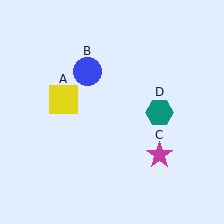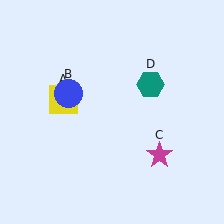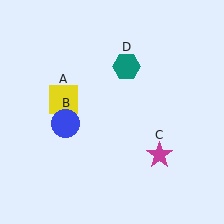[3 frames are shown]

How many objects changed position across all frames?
2 objects changed position: blue circle (object B), teal hexagon (object D).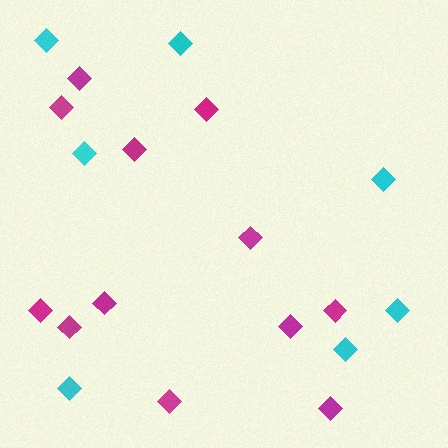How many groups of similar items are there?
There are 2 groups: one group of magenta diamonds (12) and one group of cyan diamonds (7).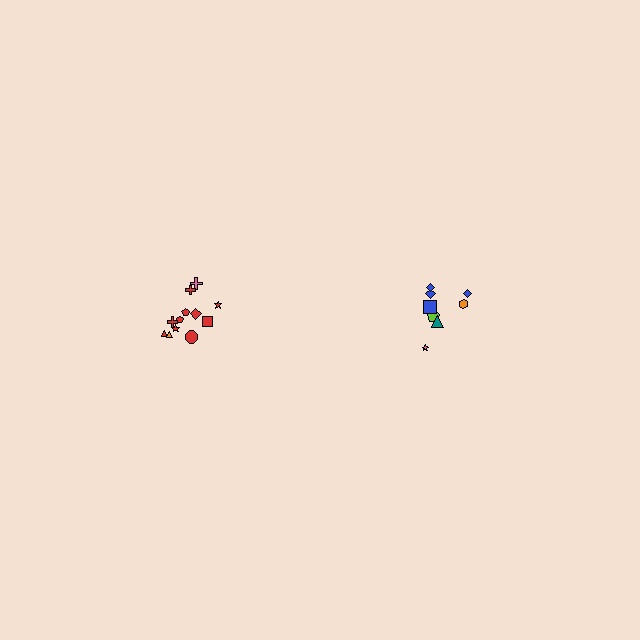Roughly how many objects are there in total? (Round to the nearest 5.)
Roughly 20 objects in total.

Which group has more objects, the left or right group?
The left group.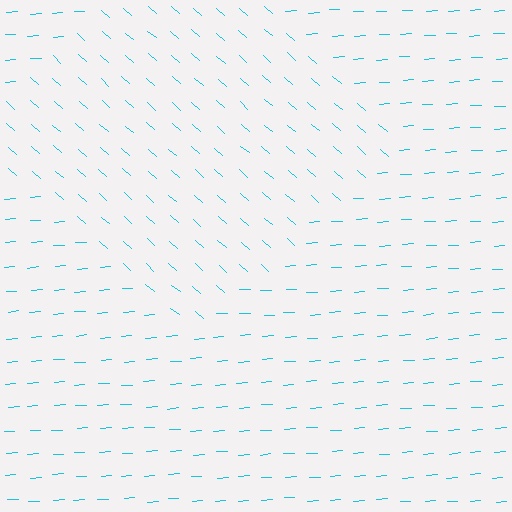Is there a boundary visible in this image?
Yes, there is a texture boundary formed by a change in line orientation.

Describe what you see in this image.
The image is filled with small cyan line segments. A diamond region in the image has lines oriented differently from the surrounding lines, creating a visible texture boundary.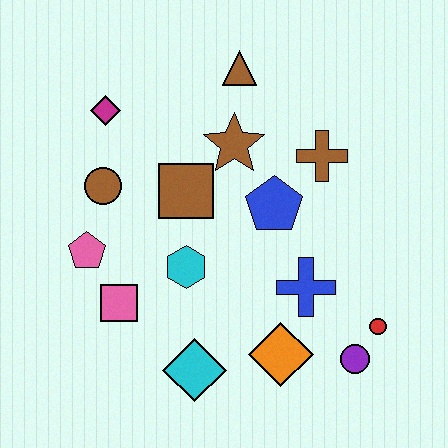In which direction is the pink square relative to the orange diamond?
The pink square is to the left of the orange diamond.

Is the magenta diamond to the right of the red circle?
No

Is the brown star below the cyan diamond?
No